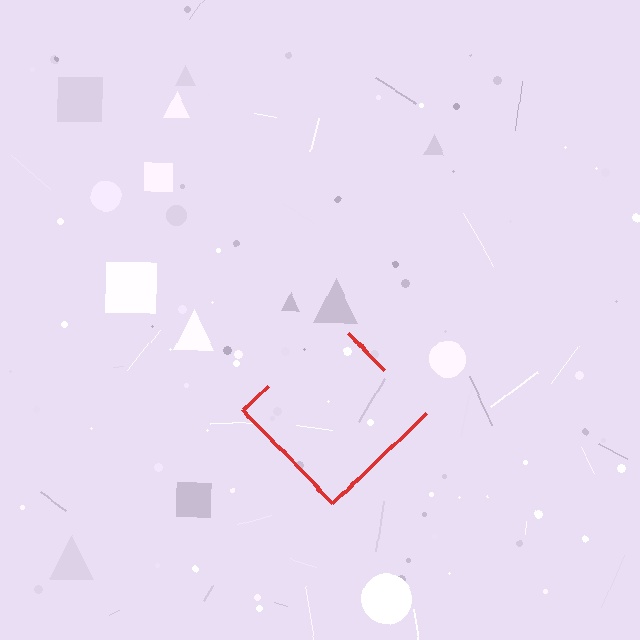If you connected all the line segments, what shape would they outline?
They would outline a diamond.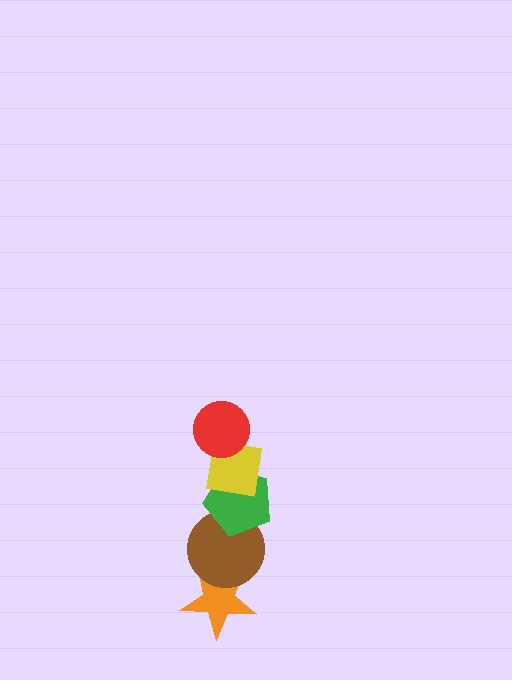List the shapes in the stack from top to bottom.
From top to bottom: the red circle, the yellow square, the green pentagon, the brown circle, the orange star.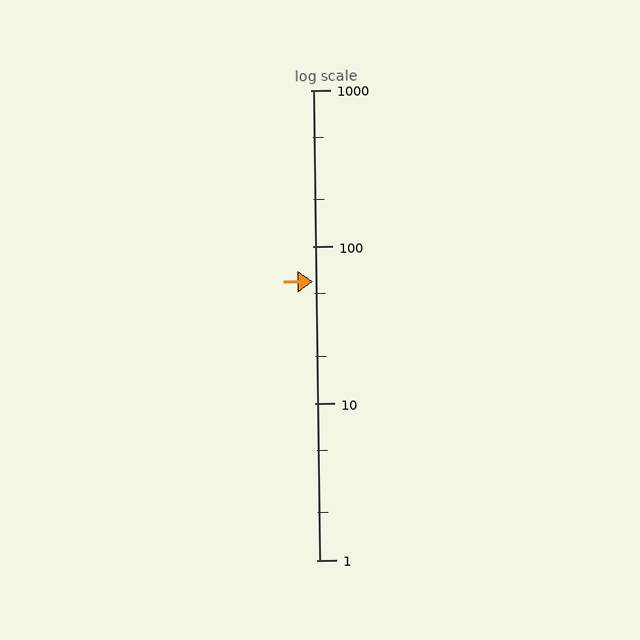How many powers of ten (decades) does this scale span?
The scale spans 3 decades, from 1 to 1000.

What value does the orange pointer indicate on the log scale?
The pointer indicates approximately 60.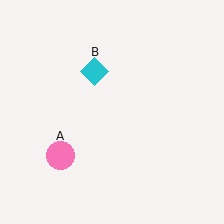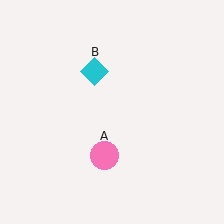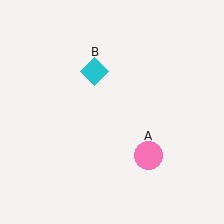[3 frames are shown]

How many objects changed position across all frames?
1 object changed position: pink circle (object A).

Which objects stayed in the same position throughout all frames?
Cyan diamond (object B) remained stationary.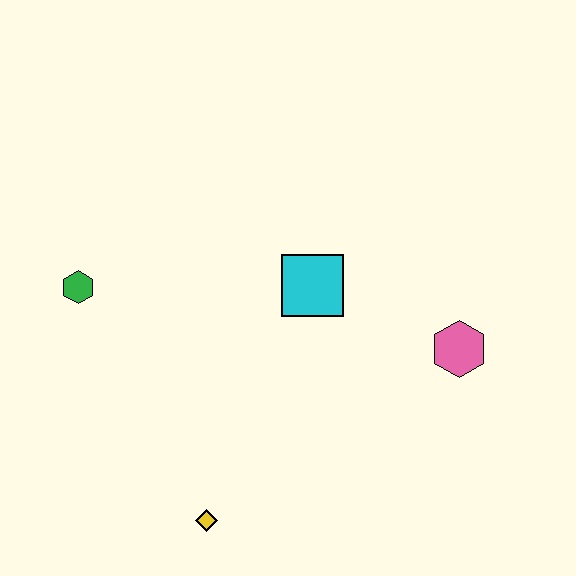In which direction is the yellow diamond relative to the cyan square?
The yellow diamond is below the cyan square.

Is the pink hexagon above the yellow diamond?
Yes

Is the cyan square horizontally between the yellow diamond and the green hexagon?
No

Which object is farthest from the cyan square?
The yellow diamond is farthest from the cyan square.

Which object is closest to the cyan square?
The pink hexagon is closest to the cyan square.